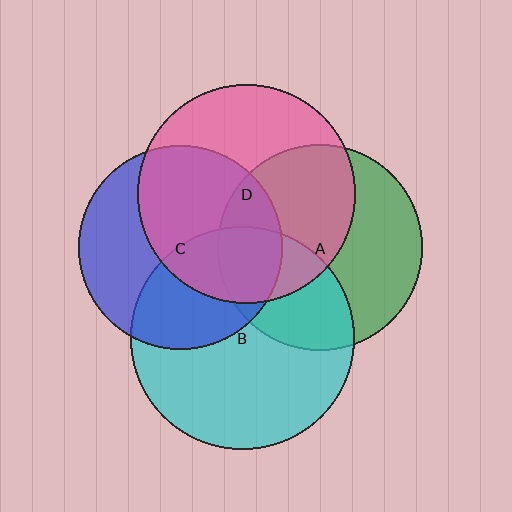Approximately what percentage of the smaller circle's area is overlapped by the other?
Approximately 20%.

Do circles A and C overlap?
Yes.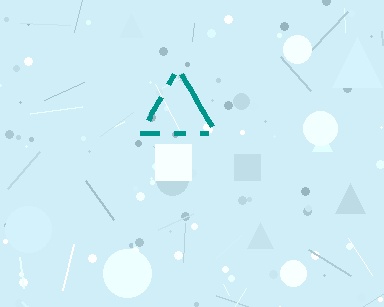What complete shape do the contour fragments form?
The contour fragments form a triangle.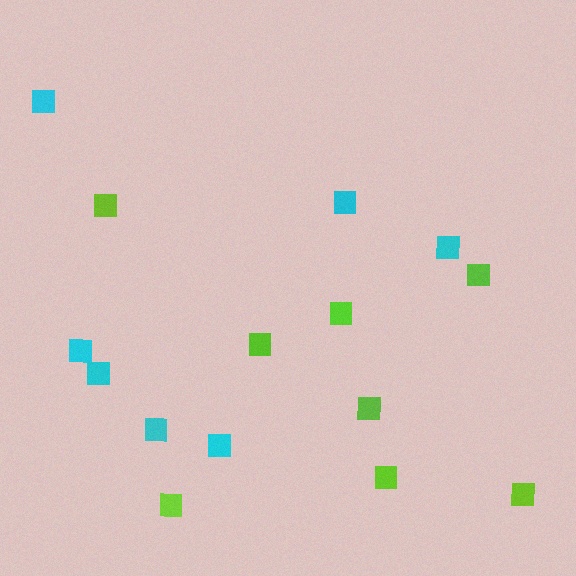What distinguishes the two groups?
There are 2 groups: one group of cyan squares (7) and one group of lime squares (8).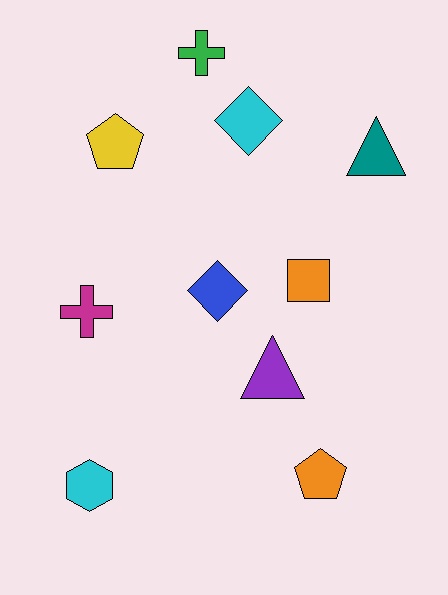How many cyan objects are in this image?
There are 2 cyan objects.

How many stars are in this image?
There are no stars.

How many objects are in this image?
There are 10 objects.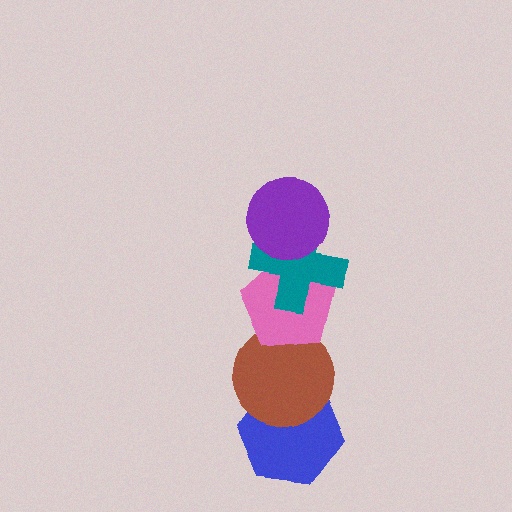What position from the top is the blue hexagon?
The blue hexagon is 5th from the top.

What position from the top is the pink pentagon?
The pink pentagon is 3rd from the top.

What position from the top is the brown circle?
The brown circle is 4th from the top.